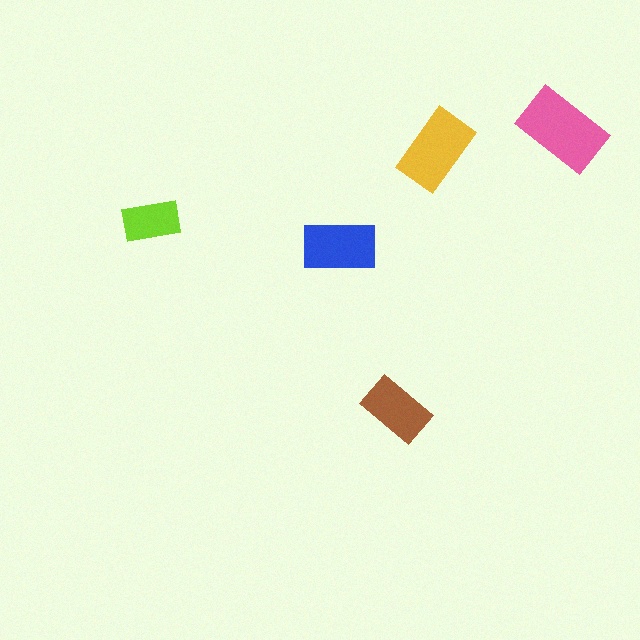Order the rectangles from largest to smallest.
the pink one, the yellow one, the blue one, the brown one, the lime one.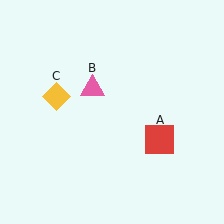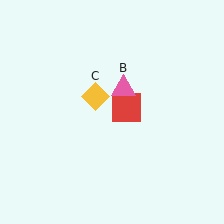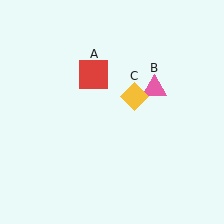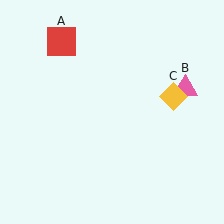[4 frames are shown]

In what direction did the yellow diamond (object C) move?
The yellow diamond (object C) moved right.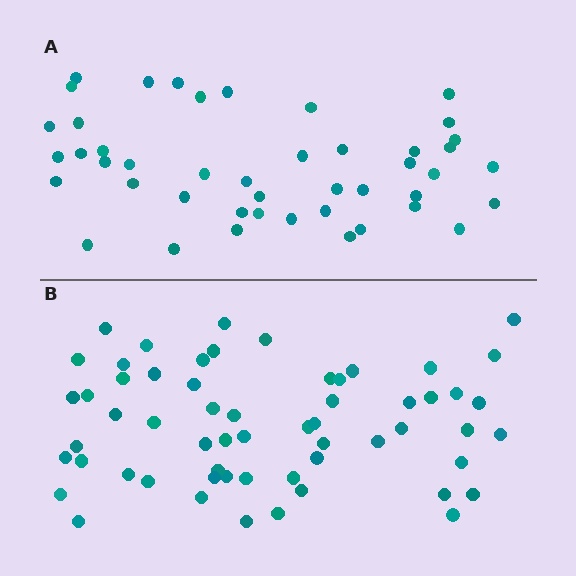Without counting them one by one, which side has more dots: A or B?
Region B (the bottom region) has more dots.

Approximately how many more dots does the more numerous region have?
Region B has approximately 15 more dots than region A.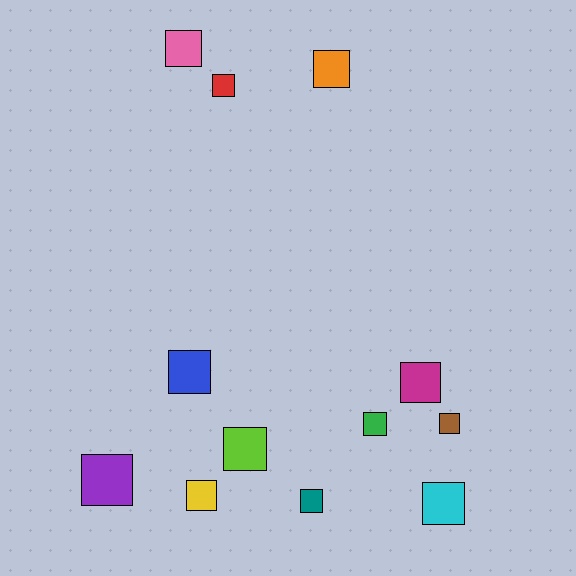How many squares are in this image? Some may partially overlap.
There are 12 squares.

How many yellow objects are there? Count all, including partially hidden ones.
There is 1 yellow object.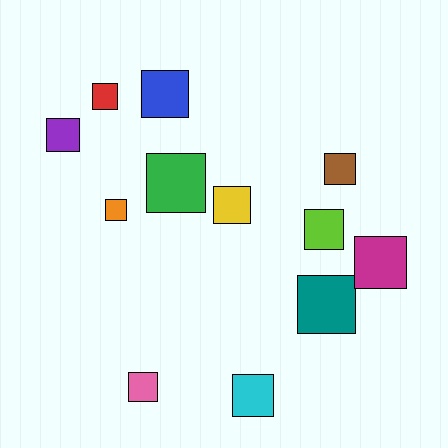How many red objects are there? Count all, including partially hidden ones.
There is 1 red object.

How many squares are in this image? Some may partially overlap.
There are 12 squares.